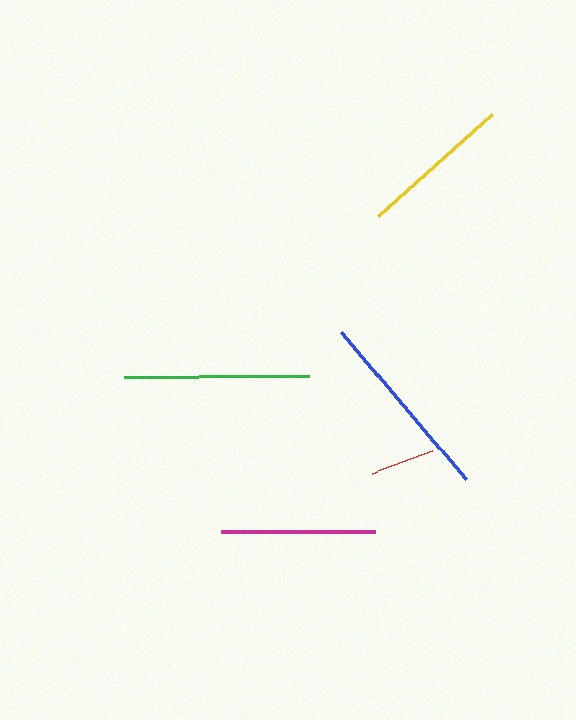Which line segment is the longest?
The blue line is the longest at approximately 193 pixels.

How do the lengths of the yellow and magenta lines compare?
The yellow and magenta lines are approximately the same length.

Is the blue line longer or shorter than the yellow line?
The blue line is longer than the yellow line.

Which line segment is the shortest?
The red line is the shortest at approximately 64 pixels.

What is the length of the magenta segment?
The magenta segment is approximately 154 pixels long.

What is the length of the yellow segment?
The yellow segment is approximately 154 pixels long.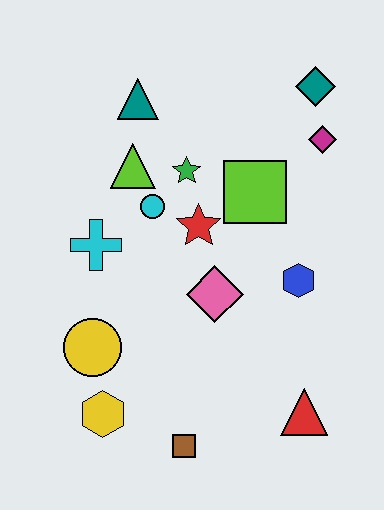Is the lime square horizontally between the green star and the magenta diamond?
Yes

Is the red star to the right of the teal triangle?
Yes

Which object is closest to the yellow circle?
The yellow hexagon is closest to the yellow circle.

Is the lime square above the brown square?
Yes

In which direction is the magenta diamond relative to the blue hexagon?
The magenta diamond is above the blue hexagon.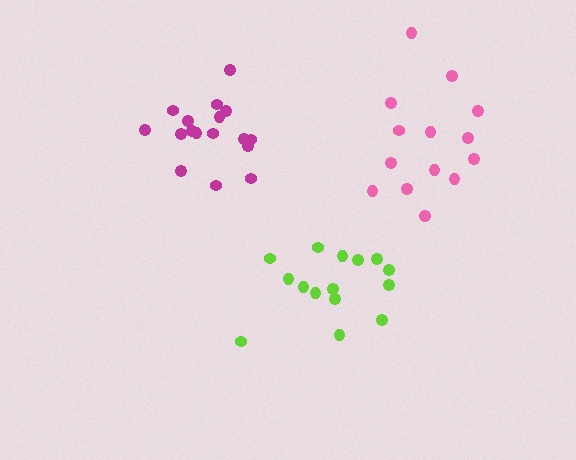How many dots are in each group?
Group 1: 14 dots, Group 2: 17 dots, Group 3: 15 dots (46 total).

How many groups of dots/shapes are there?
There are 3 groups.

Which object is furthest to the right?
The pink cluster is rightmost.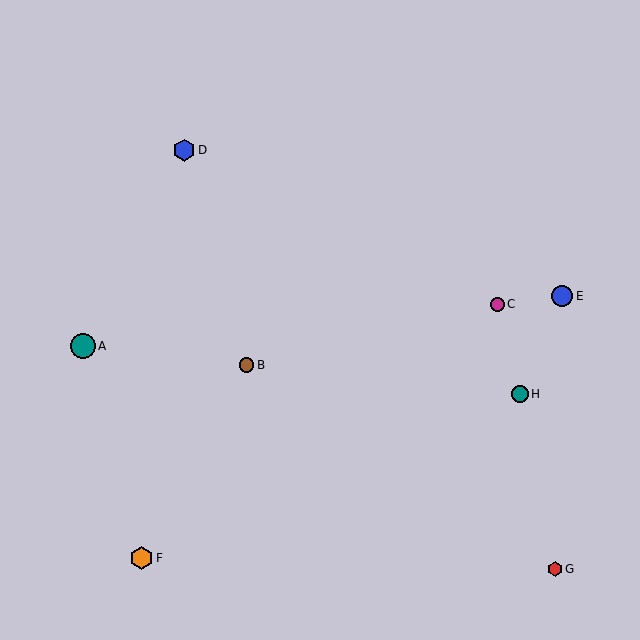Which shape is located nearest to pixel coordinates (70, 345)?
The teal circle (labeled A) at (83, 346) is nearest to that location.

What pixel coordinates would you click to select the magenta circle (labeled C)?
Click at (497, 304) to select the magenta circle C.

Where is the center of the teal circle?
The center of the teal circle is at (520, 394).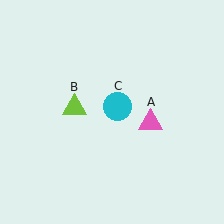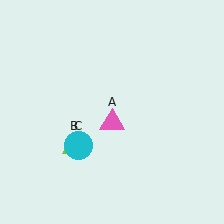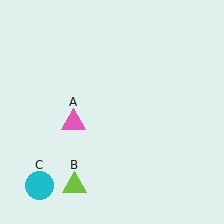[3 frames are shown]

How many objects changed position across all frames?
3 objects changed position: pink triangle (object A), lime triangle (object B), cyan circle (object C).